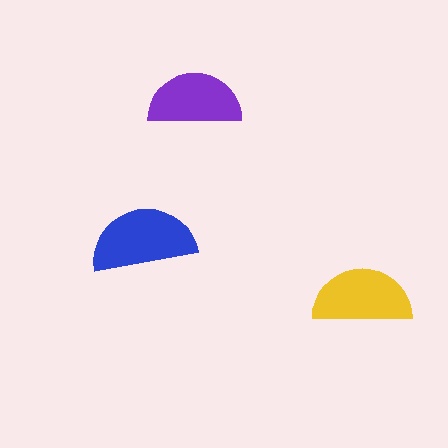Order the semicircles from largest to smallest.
the blue one, the yellow one, the purple one.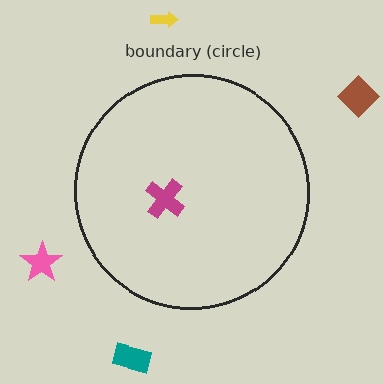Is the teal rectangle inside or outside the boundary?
Outside.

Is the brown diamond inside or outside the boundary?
Outside.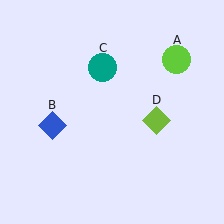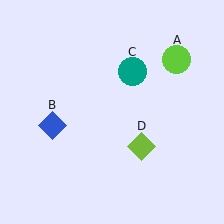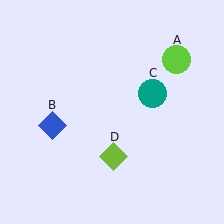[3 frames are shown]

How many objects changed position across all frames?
2 objects changed position: teal circle (object C), lime diamond (object D).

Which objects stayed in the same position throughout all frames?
Lime circle (object A) and blue diamond (object B) remained stationary.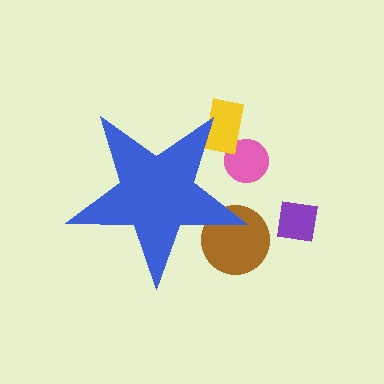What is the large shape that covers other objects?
A blue star.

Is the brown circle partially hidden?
Yes, the brown circle is partially hidden behind the blue star.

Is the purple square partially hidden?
No, the purple square is fully visible.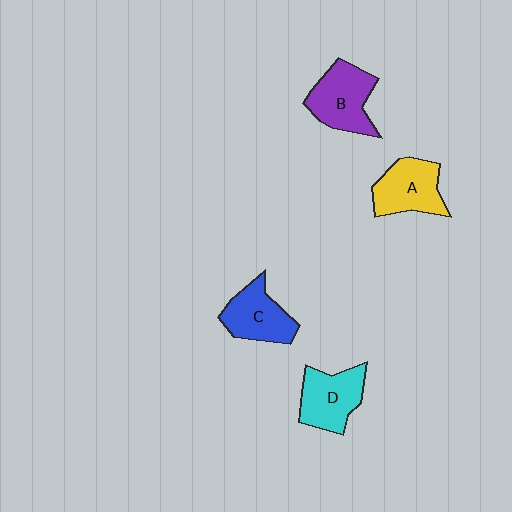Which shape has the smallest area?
Shape C (blue).